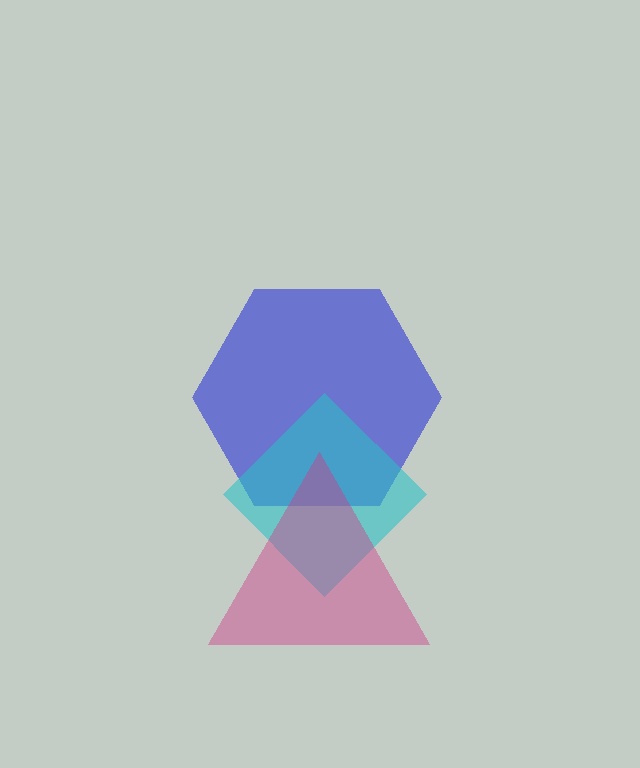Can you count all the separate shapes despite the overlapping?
Yes, there are 3 separate shapes.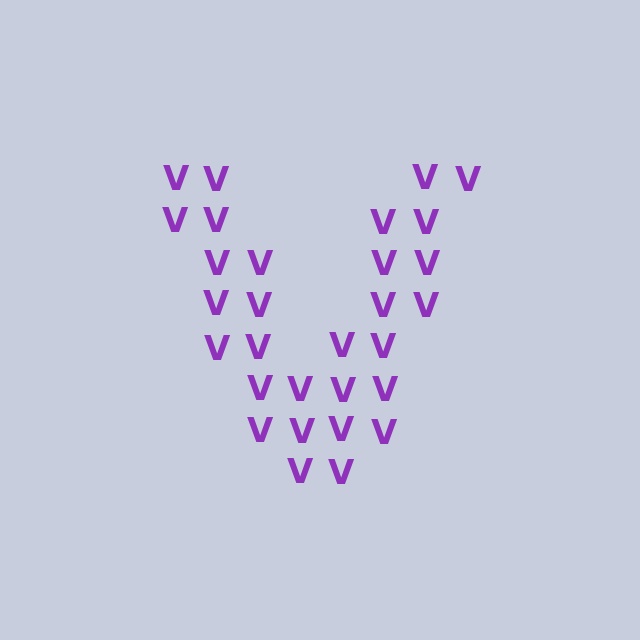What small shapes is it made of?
It is made of small letter V's.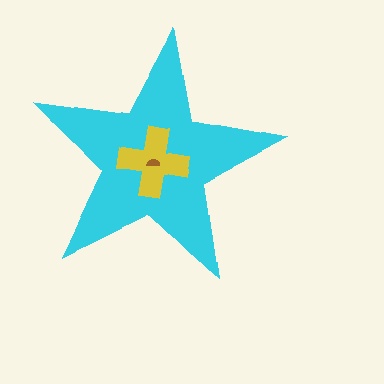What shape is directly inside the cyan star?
The yellow cross.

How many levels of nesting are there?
3.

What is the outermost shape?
The cyan star.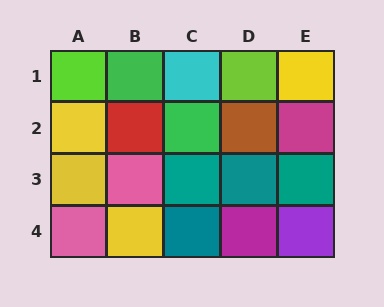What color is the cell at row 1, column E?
Yellow.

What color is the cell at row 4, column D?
Magenta.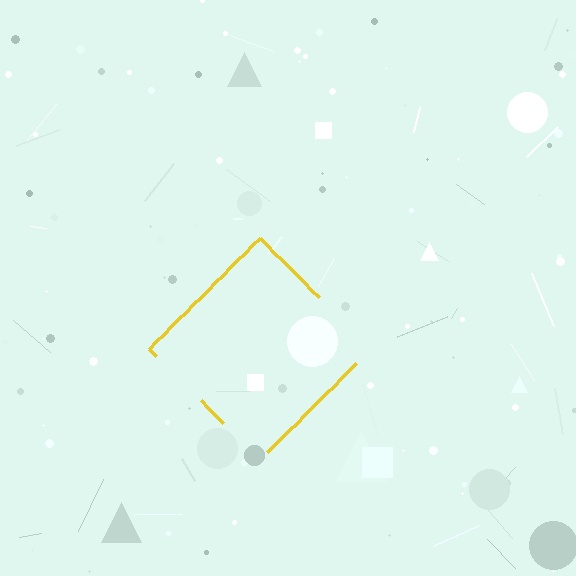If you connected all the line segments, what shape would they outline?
They would outline a diamond.